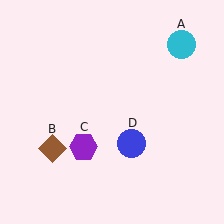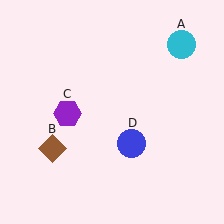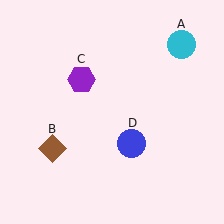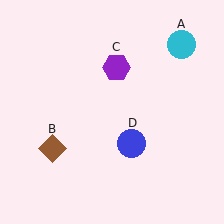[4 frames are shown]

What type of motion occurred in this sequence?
The purple hexagon (object C) rotated clockwise around the center of the scene.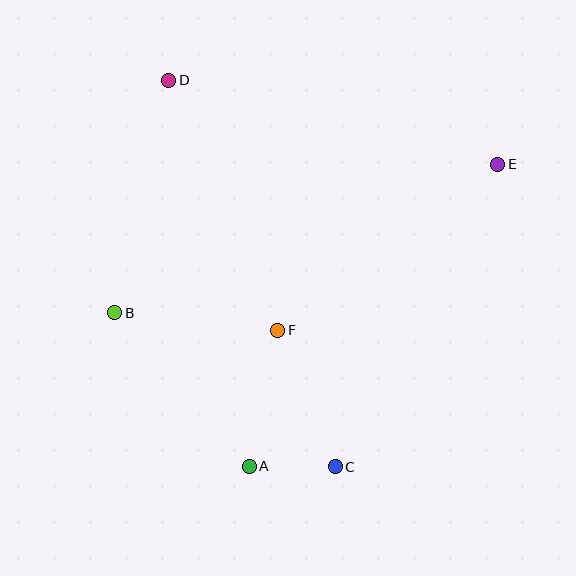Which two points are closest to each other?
Points A and C are closest to each other.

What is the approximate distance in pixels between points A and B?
The distance between A and B is approximately 205 pixels.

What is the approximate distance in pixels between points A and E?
The distance between A and E is approximately 391 pixels.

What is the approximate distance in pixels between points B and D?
The distance between B and D is approximately 239 pixels.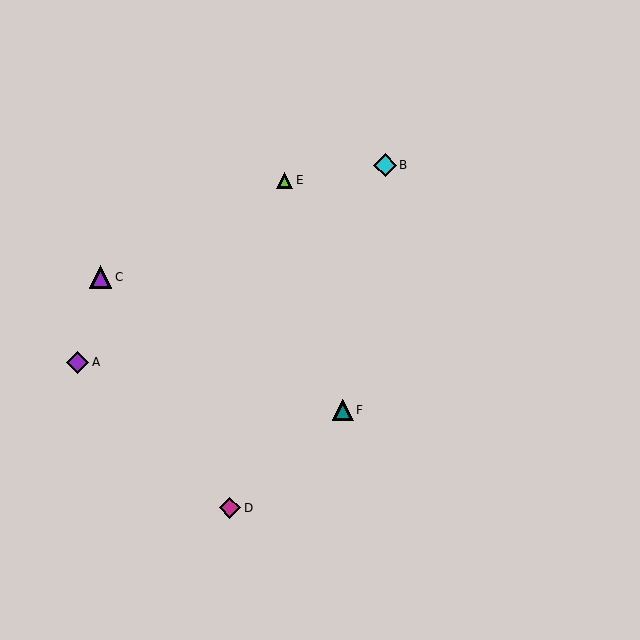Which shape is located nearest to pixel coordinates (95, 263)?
The purple triangle (labeled C) at (100, 277) is nearest to that location.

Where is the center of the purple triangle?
The center of the purple triangle is at (100, 277).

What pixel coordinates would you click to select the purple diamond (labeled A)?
Click at (78, 362) to select the purple diamond A.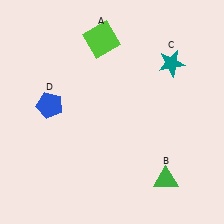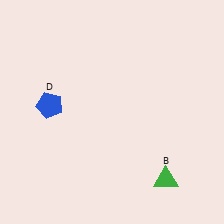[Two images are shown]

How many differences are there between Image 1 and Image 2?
There are 2 differences between the two images.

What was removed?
The teal star (C), the lime square (A) were removed in Image 2.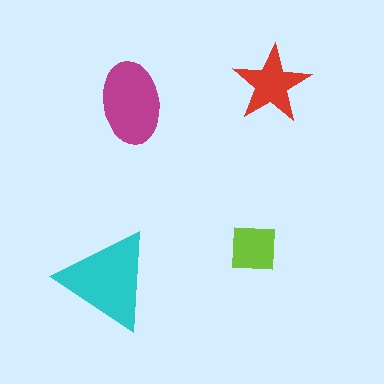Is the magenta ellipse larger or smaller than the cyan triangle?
Smaller.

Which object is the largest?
The cyan triangle.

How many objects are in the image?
There are 4 objects in the image.